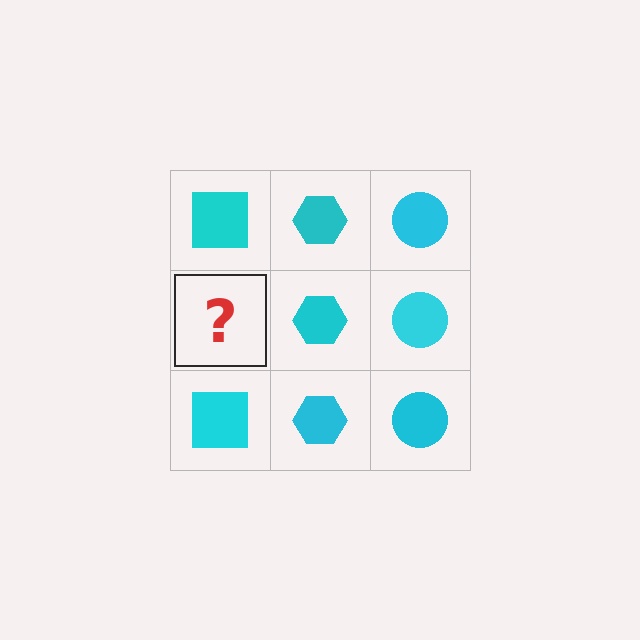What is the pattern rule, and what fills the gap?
The rule is that each column has a consistent shape. The gap should be filled with a cyan square.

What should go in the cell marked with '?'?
The missing cell should contain a cyan square.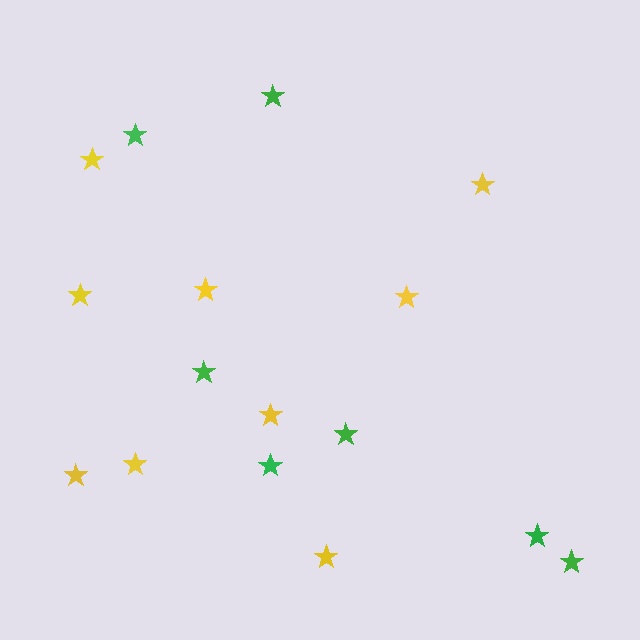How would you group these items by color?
There are 2 groups: one group of yellow stars (9) and one group of green stars (7).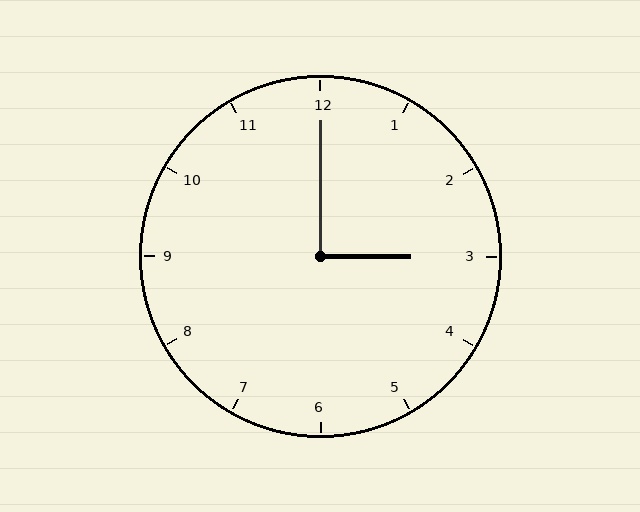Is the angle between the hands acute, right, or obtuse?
It is right.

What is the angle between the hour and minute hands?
Approximately 90 degrees.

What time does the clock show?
3:00.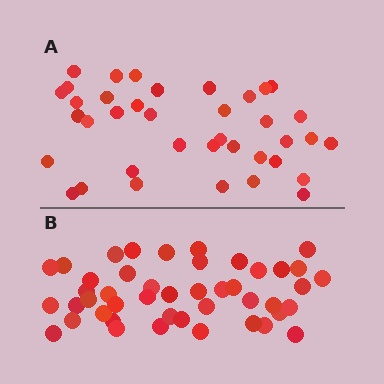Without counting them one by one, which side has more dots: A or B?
Region B (the bottom region) has more dots.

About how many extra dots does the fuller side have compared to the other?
Region B has roughly 8 or so more dots than region A.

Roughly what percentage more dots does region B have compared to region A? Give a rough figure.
About 20% more.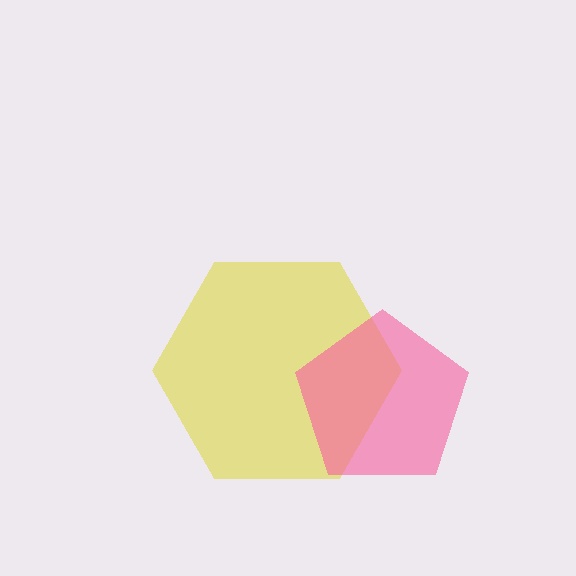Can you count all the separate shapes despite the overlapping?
Yes, there are 2 separate shapes.